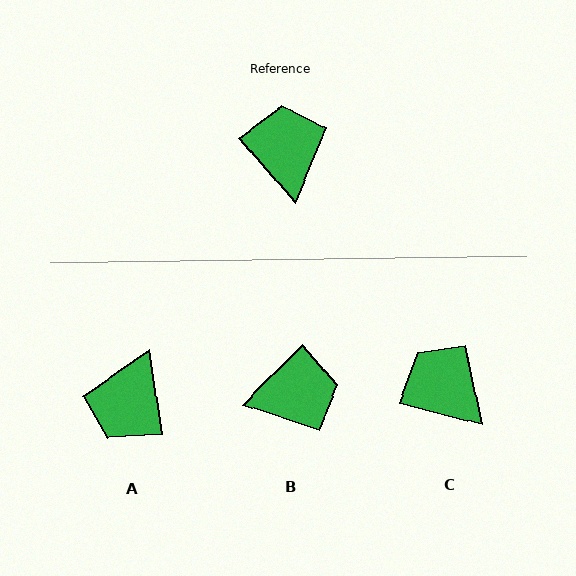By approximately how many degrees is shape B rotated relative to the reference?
Approximately 86 degrees clockwise.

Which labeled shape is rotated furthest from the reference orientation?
A, about 147 degrees away.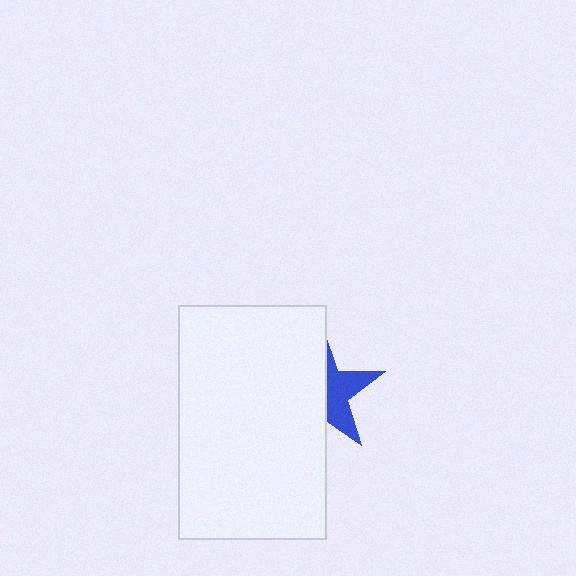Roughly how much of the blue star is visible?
A small part of it is visible (roughly 41%).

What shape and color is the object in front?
The object in front is a white rectangle.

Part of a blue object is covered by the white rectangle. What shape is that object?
It is a star.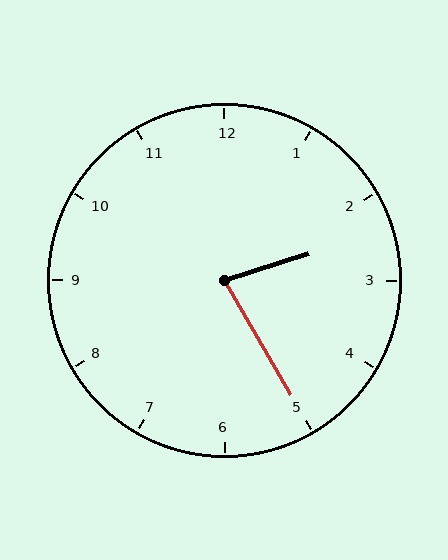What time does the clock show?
2:25.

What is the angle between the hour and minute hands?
Approximately 78 degrees.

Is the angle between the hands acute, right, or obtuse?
It is acute.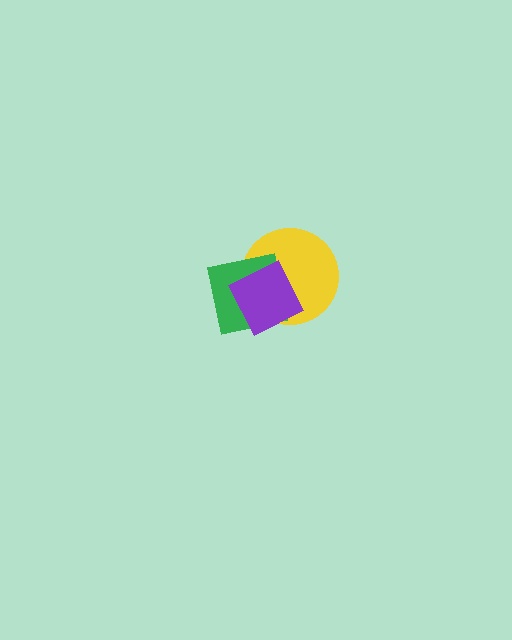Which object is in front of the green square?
The purple diamond is in front of the green square.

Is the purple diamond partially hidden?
No, no other shape covers it.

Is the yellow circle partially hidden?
Yes, it is partially covered by another shape.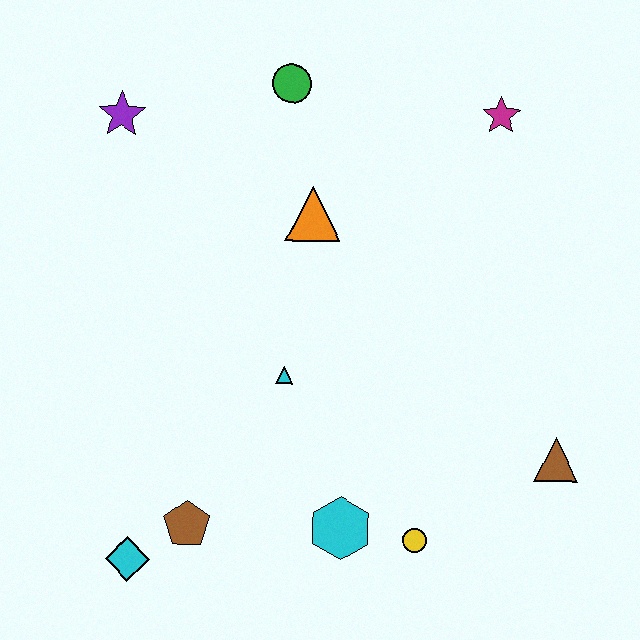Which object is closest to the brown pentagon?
The cyan diamond is closest to the brown pentagon.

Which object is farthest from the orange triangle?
The cyan diamond is farthest from the orange triangle.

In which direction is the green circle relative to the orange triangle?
The green circle is above the orange triangle.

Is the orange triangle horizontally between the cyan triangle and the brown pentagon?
No